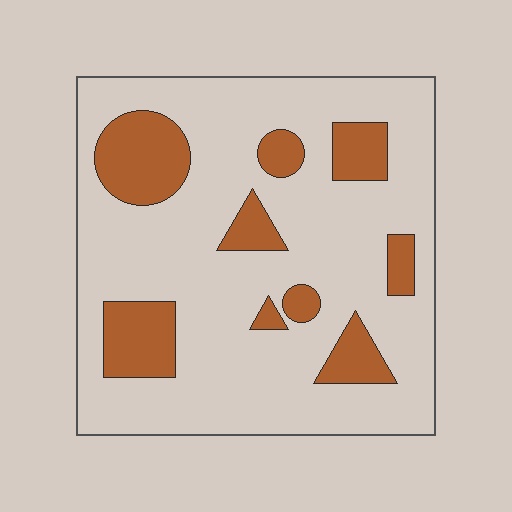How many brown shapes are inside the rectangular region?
9.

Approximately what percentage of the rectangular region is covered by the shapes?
Approximately 20%.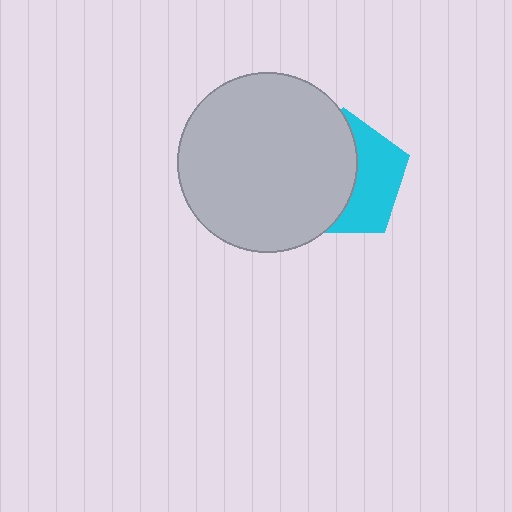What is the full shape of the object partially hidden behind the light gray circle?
The partially hidden object is a cyan pentagon.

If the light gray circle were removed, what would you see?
You would see the complete cyan pentagon.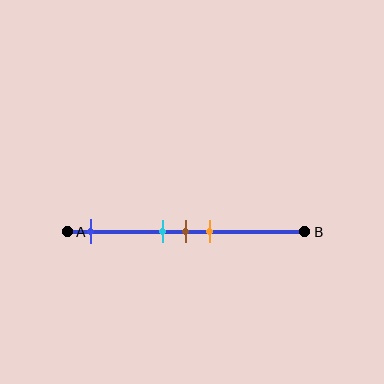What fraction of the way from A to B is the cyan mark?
The cyan mark is approximately 40% (0.4) of the way from A to B.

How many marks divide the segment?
There are 4 marks dividing the segment.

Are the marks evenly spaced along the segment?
No, the marks are not evenly spaced.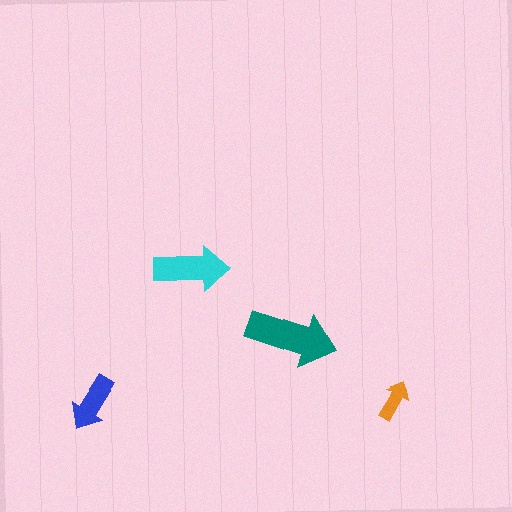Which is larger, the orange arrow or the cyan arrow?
The cyan one.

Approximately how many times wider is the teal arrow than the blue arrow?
About 1.5 times wider.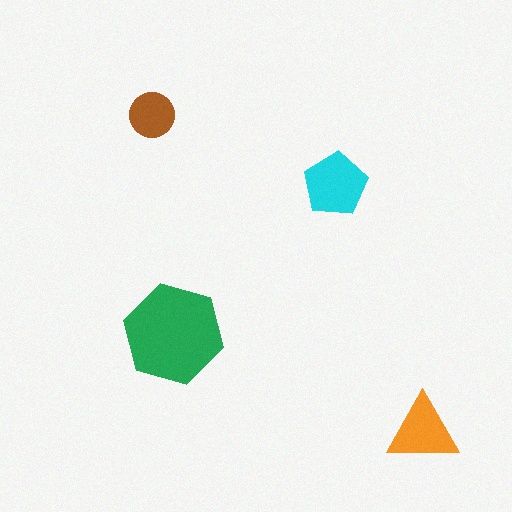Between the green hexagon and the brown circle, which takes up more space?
The green hexagon.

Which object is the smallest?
The brown circle.